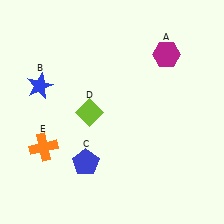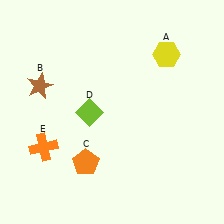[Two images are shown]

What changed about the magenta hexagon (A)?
In Image 1, A is magenta. In Image 2, it changed to yellow.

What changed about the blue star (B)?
In Image 1, B is blue. In Image 2, it changed to brown.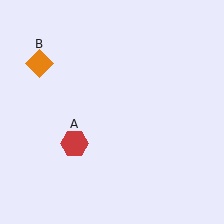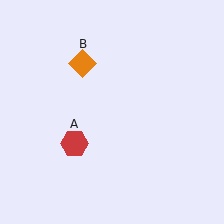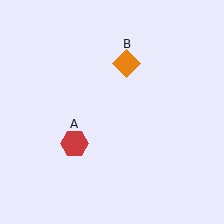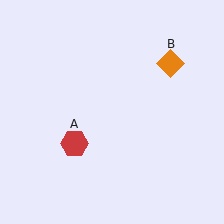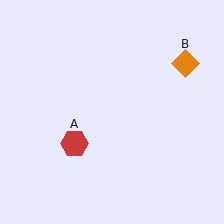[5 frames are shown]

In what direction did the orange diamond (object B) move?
The orange diamond (object B) moved right.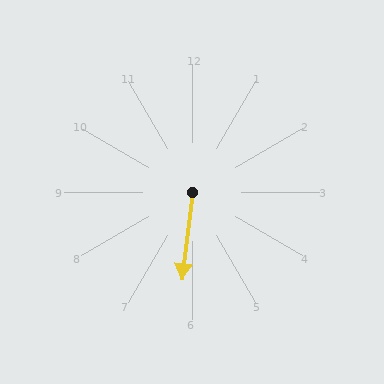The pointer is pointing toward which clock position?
Roughly 6 o'clock.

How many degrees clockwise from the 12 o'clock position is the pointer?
Approximately 187 degrees.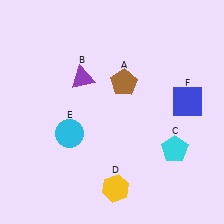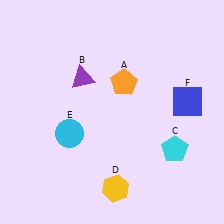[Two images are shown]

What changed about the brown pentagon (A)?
In Image 1, A is brown. In Image 2, it changed to orange.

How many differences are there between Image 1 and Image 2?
There is 1 difference between the two images.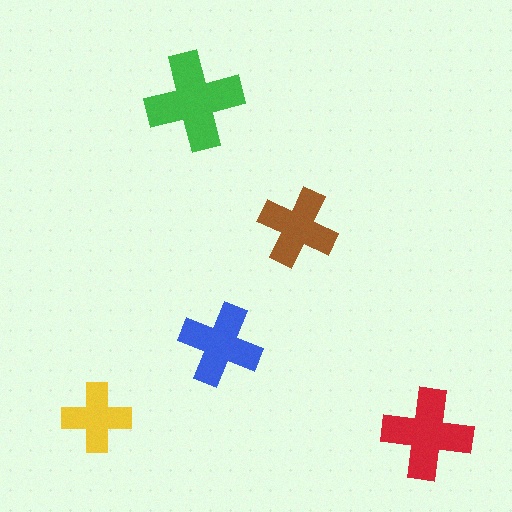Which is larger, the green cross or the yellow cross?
The green one.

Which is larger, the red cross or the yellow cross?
The red one.